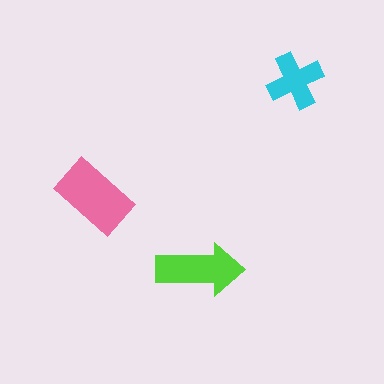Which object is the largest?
The pink rectangle.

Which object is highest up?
The cyan cross is topmost.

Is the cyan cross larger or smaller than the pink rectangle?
Smaller.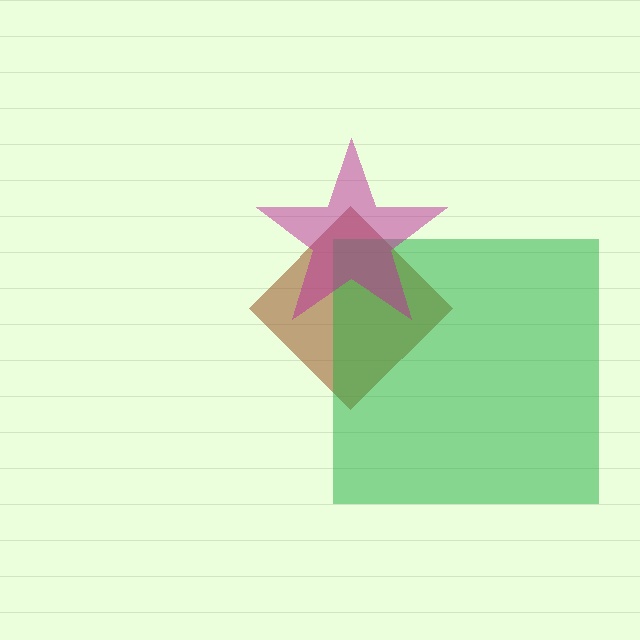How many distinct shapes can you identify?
There are 3 distinct shapes: a brown diamond, a green square, a magenta star.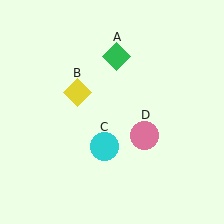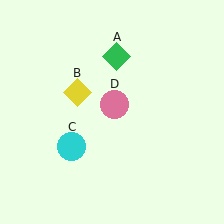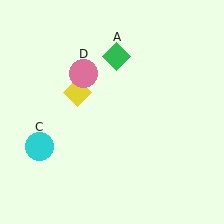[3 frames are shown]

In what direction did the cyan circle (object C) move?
The cyan circle (object C) moved left.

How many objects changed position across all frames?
2 objects changed position: cyan circle (object C), pink circle (object D).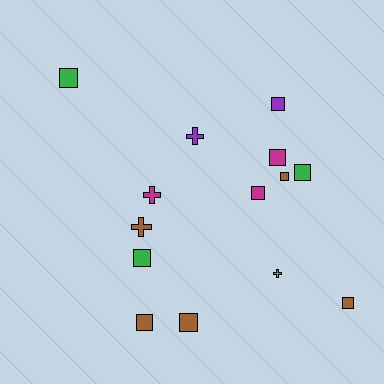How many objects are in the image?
There are 14 objects.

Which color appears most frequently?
Brown, with 5 objects.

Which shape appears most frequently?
Square, with 10 objects.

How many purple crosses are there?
There is 1 purple cross.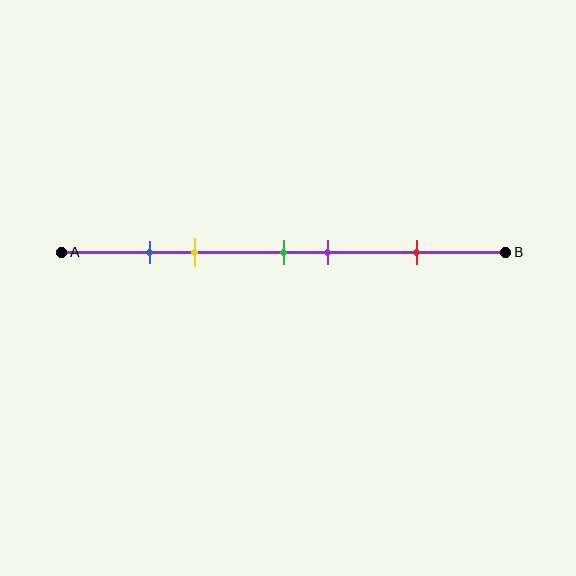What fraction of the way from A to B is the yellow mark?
The yellow mark is approximately 30% (0.3) of the way from A to B.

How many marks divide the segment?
There are 5 marks dividing the segment.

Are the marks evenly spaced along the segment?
No, the marks are not evenly spaced.